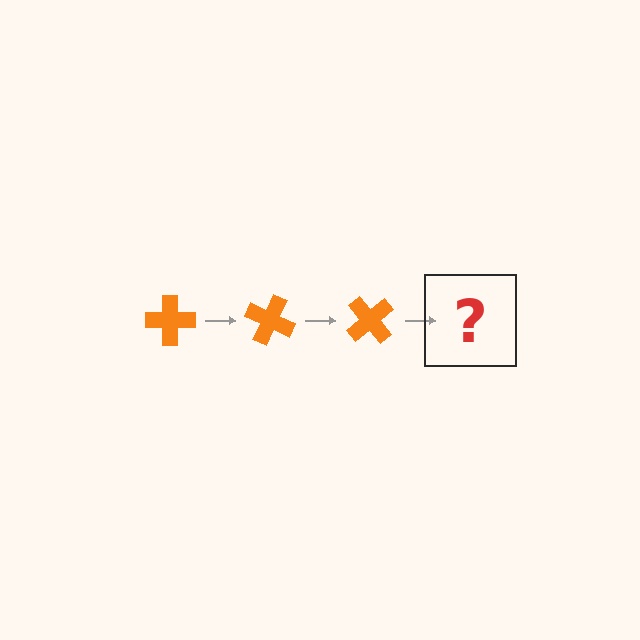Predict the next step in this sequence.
The next step is an orange cross rotated 75 degrees.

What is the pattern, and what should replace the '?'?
The pattern is that the cross rotates 25 degrees each step. The '?' should be an orange cross rotated 75 degrees.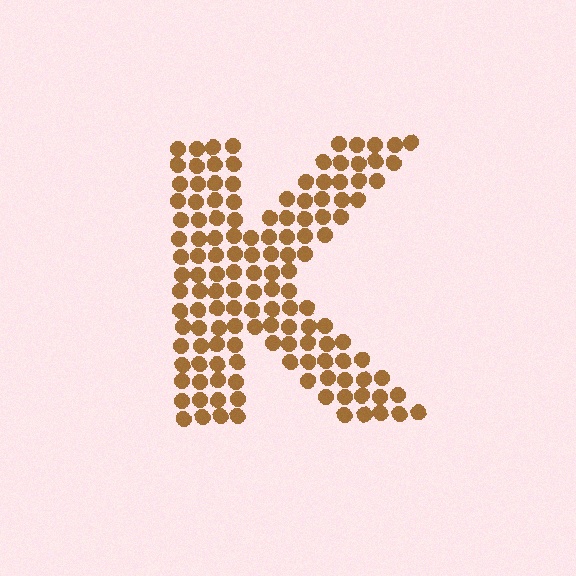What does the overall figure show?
The overall figure shows the letter K.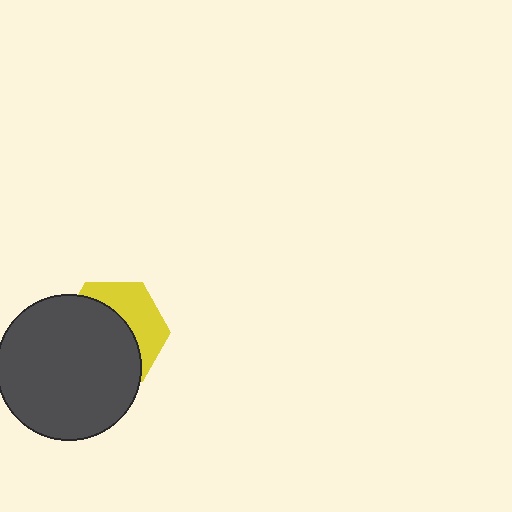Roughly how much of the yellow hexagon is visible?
A small part of it is visible (roughly 39%).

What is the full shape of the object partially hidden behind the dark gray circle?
The partially hidden object is a yellow hexagon.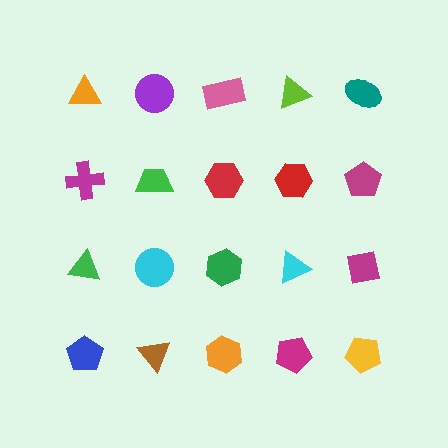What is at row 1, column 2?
A purple circle.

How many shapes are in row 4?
5 shapes.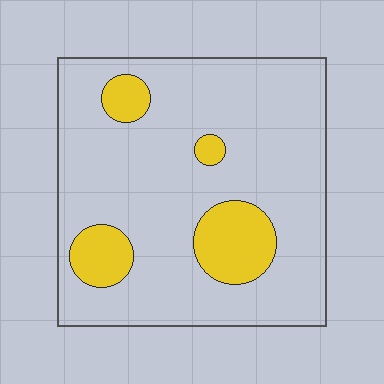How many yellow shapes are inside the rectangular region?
4.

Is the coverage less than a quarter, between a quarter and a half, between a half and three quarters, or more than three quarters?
Less than a quarter.